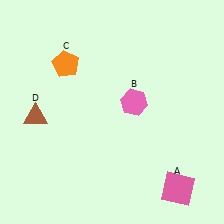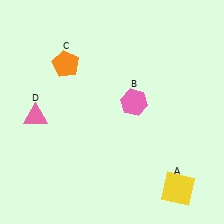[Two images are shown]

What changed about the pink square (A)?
In Image 1, A is pink. In Image 2, it changed to yellow.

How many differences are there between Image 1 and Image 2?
There are 2 differences between the two images.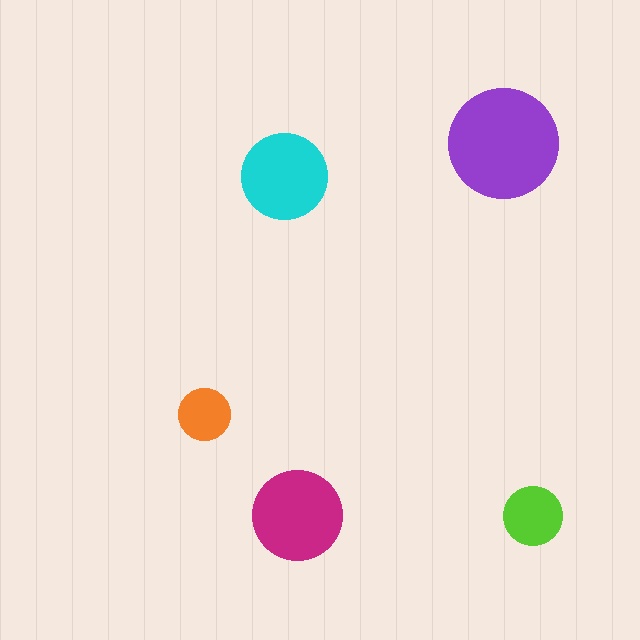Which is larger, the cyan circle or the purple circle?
The purple one.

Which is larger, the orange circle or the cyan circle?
The cyan one.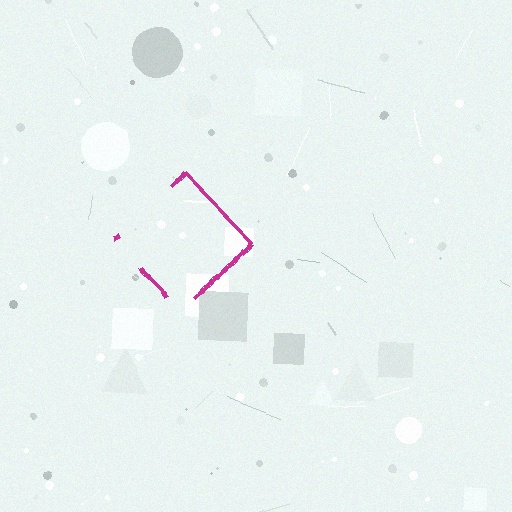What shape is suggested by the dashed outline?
The dashed outline suggests a diamond.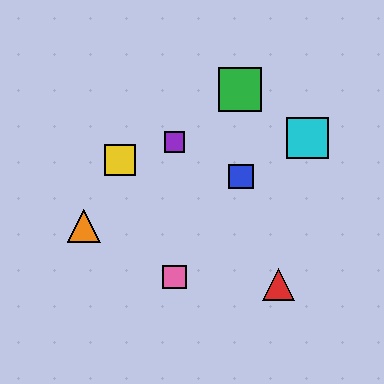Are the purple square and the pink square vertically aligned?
Yes, both are at x≈175.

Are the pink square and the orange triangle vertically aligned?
No, the pink square is at x≈175 and the orange triangle is at x≈84.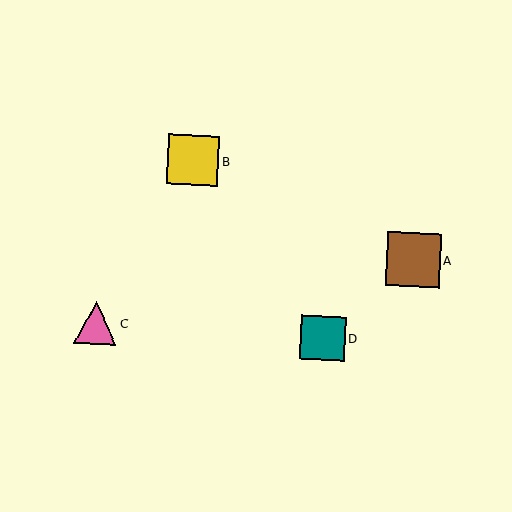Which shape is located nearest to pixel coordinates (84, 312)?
The pink triangle (labeled C) at (96, 323) is nearest to that location.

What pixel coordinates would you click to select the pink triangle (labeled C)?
Click at (96, 323) to select the pink triangle C.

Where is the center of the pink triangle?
The center of the pink triangle is at (96, 323).